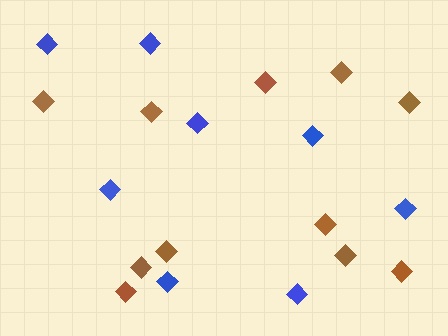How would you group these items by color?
There are 2 groups: one group of blue diamonds (8) and one group of brown diamonds (11).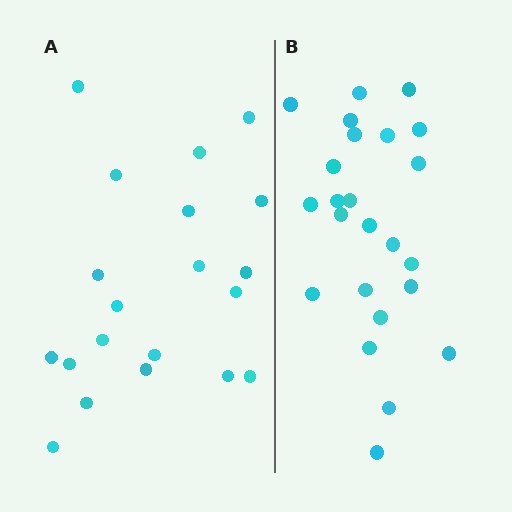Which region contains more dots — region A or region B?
Region B (the right region) has more dots.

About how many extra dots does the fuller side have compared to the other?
Region B has about 4 more dots than region A.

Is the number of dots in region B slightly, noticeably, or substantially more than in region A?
Region B has only slightly more — the two regions are fairly close. The ratio is roughly 1.2 to 1.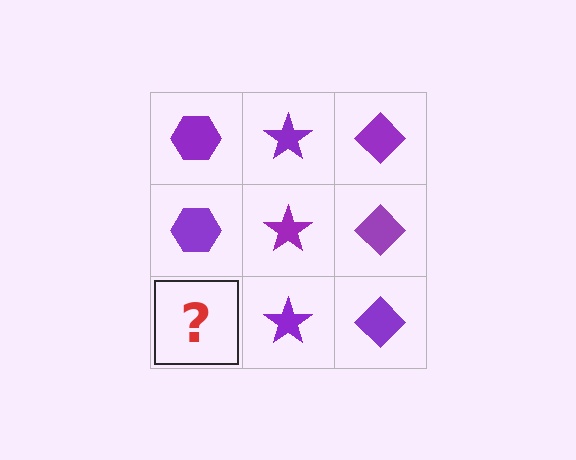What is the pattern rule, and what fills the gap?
The rule is that each column has a consistent shape. The gap should be filled with a purple hexagon.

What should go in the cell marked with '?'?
The missing cell should contain a purple hexagon.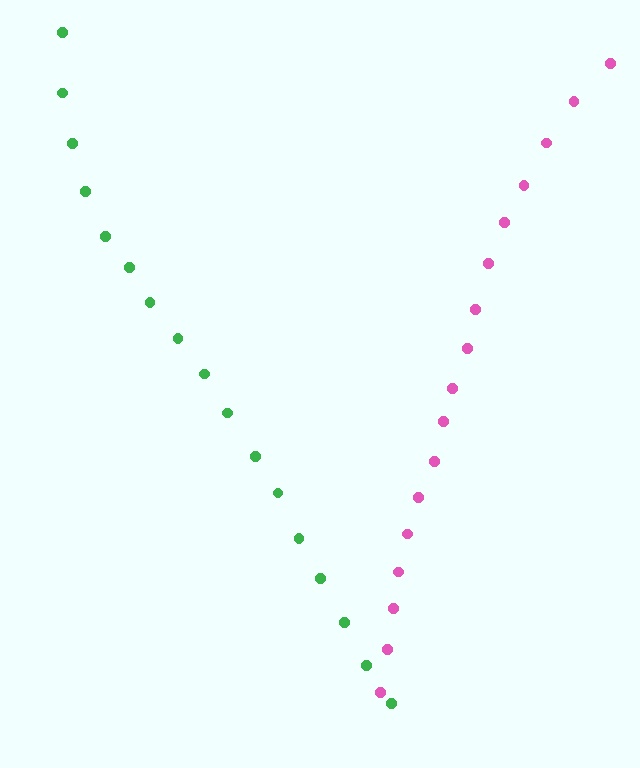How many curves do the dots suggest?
There are 2 distinct paths.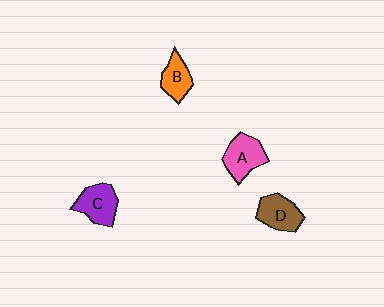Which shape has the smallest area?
Shape B (orange).